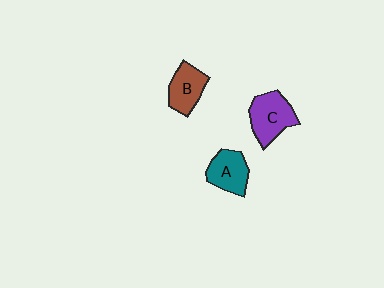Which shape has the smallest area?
Shape B (brown).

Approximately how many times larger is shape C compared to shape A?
Approximately 1.2 times.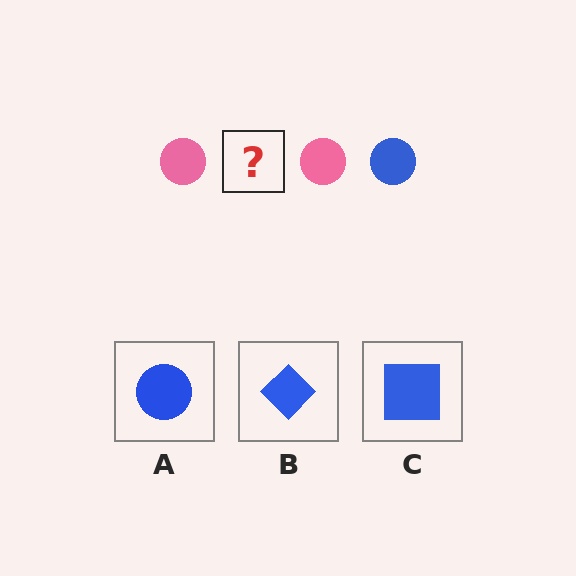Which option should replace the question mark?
Option A.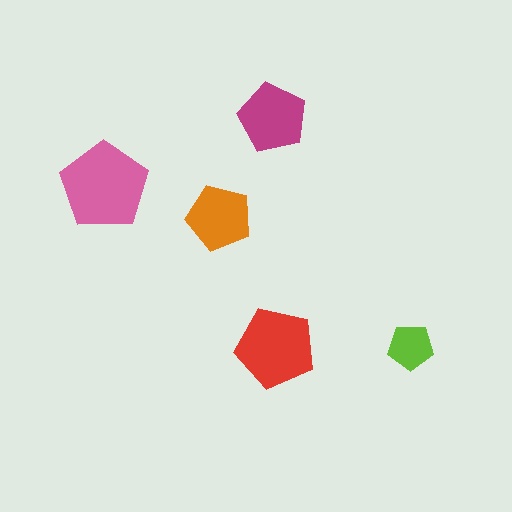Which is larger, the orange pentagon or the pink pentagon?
The pink one.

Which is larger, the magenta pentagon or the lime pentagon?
The magenta one.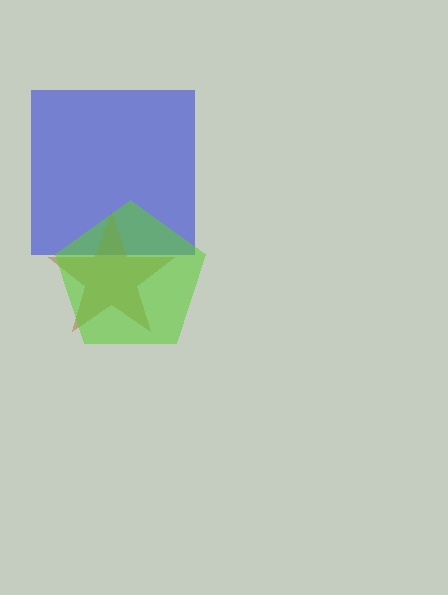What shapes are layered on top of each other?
The layered shapes are: a blue square, a brown star, a lime pentagon.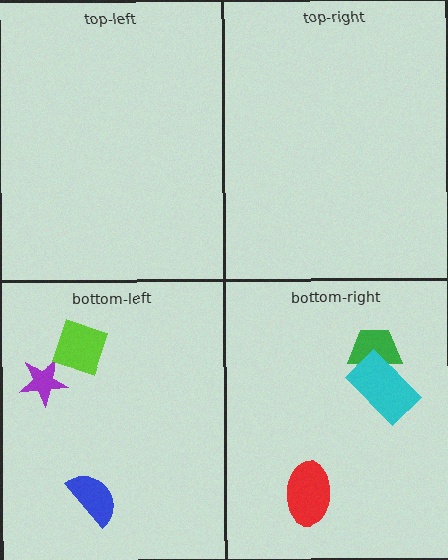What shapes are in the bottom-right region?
The green trapezoid, the cyan rectangle, the red ellipse.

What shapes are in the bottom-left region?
The blue semicircle, the purple star, the lime diamond.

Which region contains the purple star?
The bottom-left region.